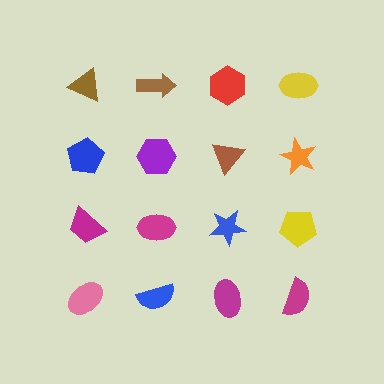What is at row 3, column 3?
A blue star.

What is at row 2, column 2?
A purple hexagon.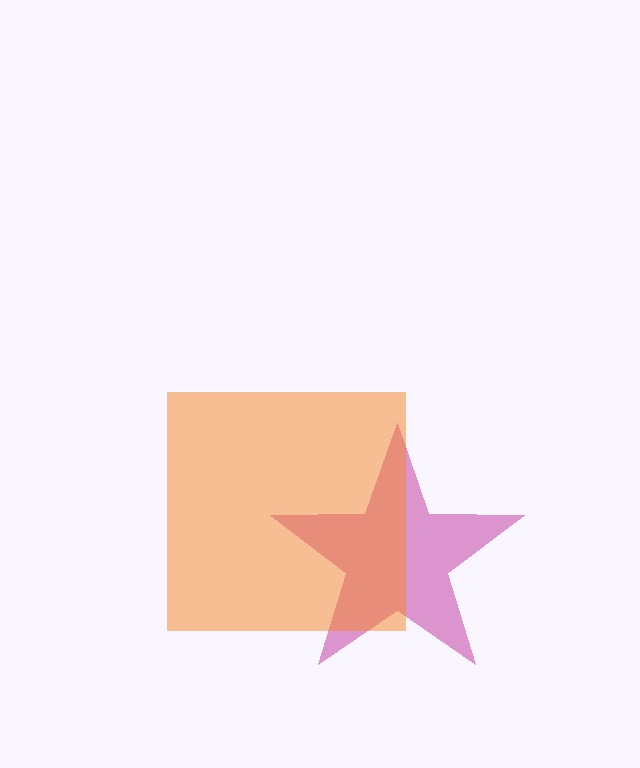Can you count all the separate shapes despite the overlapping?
Yes, there are 2 separate shapes.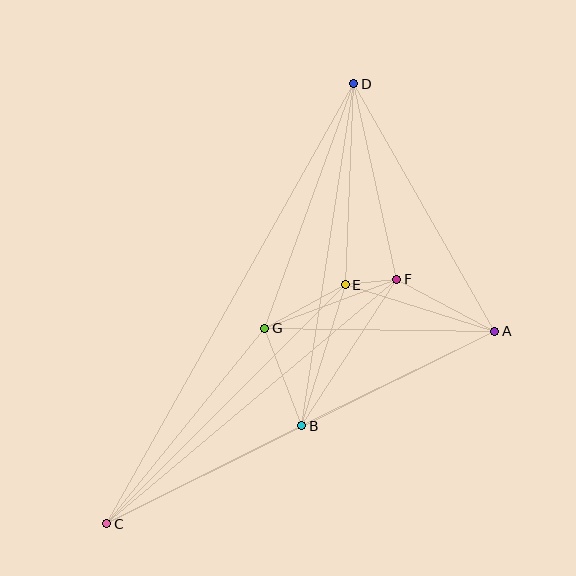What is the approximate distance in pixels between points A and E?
The distance between A and E is approximately 157 pixels.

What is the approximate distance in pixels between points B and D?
The distance between B and D is approximately 346 pixels.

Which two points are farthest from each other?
Points C and D are farthest from each other.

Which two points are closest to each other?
Points E and F are closest to each other.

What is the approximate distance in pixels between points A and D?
The distance between A and D is approximately 285 pixels.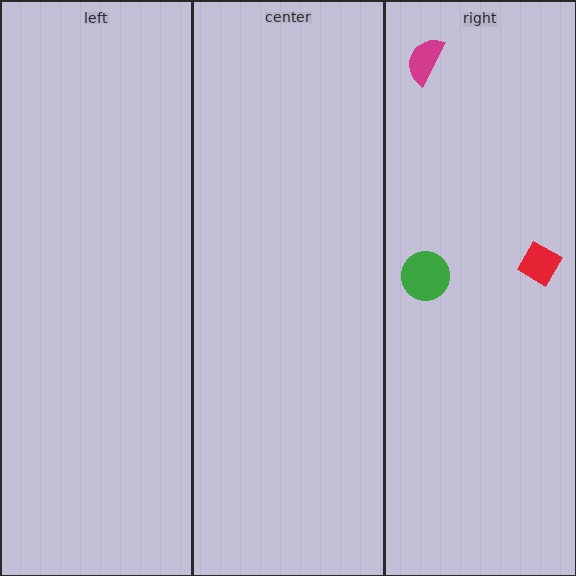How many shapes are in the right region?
3.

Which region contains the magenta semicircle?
The right region.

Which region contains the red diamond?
The right region.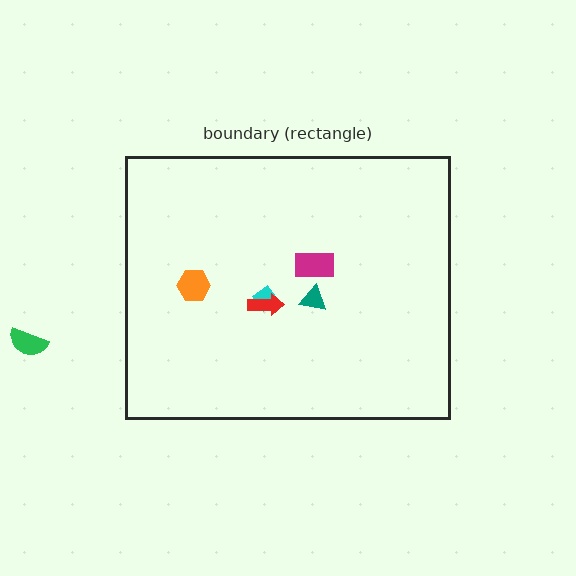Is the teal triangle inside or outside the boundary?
Inside.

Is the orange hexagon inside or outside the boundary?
Inside.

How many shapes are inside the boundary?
5 inside, 1 outside.